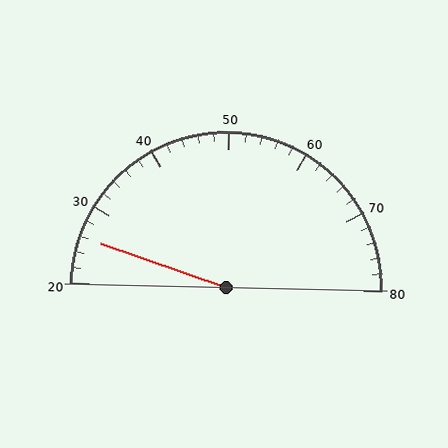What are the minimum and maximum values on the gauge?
The gauge ranges from 20 to 80.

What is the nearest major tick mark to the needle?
The nearest major tick mark is 30.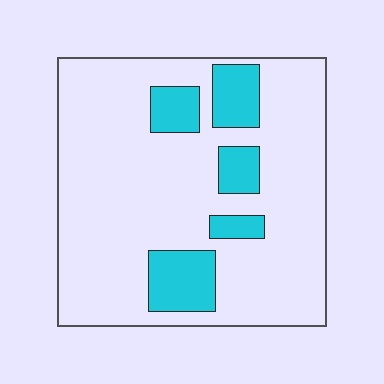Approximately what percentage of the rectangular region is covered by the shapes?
Approximately 20%.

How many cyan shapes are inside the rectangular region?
5.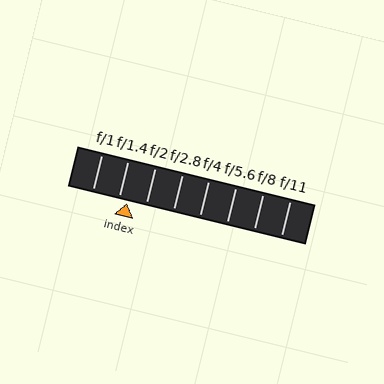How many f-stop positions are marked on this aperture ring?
There are 8 f-stop positions marked.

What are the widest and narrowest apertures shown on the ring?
The widest aperture shown is f/1 and the narrowest is f/11.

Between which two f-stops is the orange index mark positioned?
The index mark is between f/1.4 and f/2.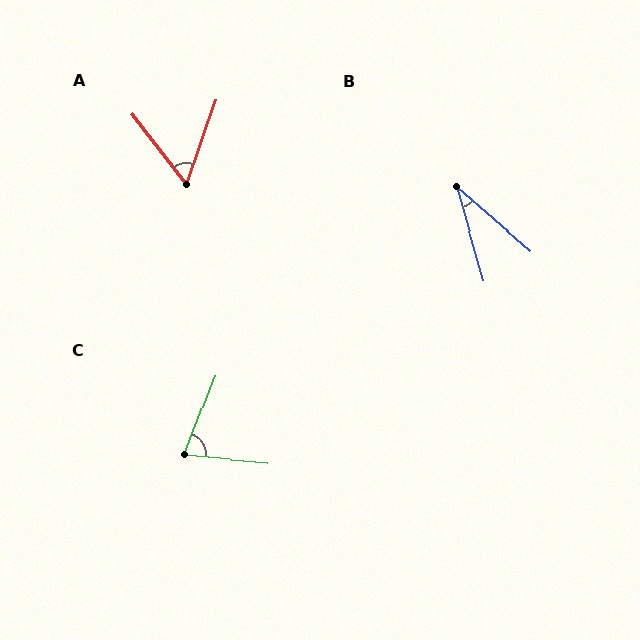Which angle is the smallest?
B, at approximately 33 degrees.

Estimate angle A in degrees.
Approximately 57 degrees.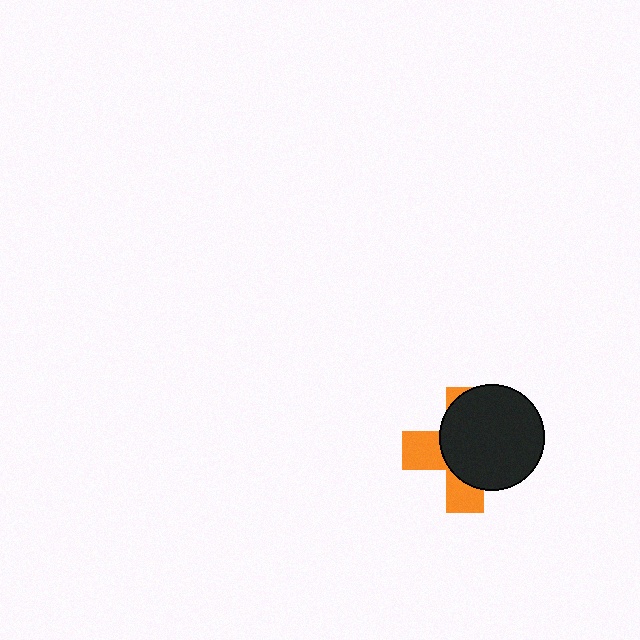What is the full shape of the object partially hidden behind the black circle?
The partially hidden object is an orange cross.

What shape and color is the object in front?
The object in front is a black circle.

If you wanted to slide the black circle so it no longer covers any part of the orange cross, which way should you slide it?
Slide it toward the upper-right — that is the most direct way to separate the two shapes.